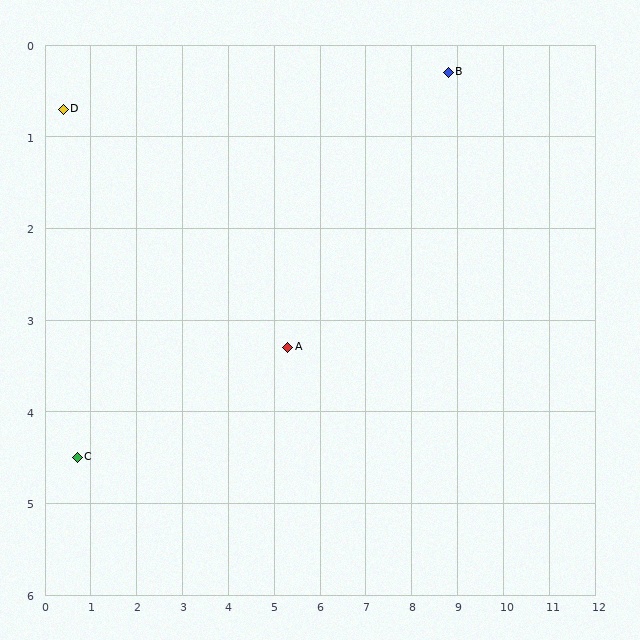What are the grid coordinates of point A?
Point A is at approximately (5.3, 3.3).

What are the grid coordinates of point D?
Point D is at approximately (0.4, 0.7).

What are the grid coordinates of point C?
Point C is at approximately (0.7, 4.5).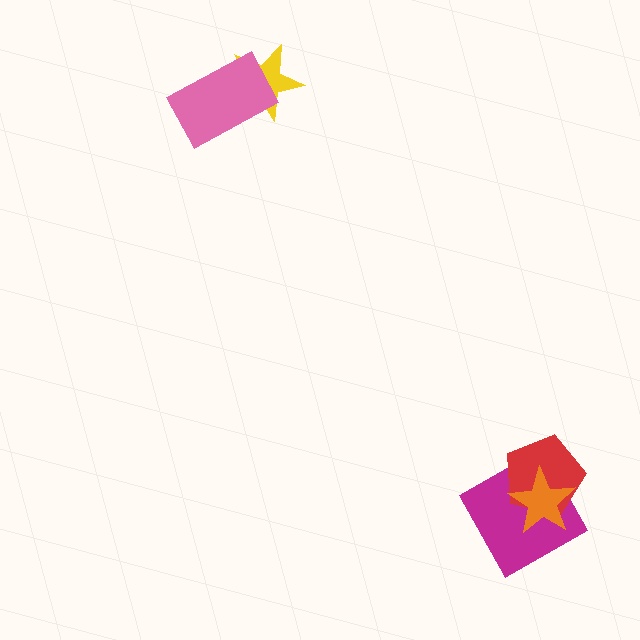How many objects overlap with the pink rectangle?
1 object overlaps with the pink rectangle.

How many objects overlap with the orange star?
2 objects overlap with the orange star.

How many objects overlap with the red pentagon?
2 objects overlap with the red pentagon.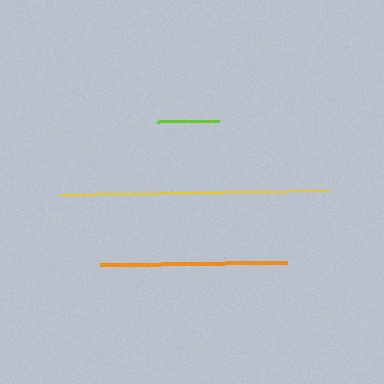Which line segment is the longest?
The yellow line is the longest at approximately 268 pixels.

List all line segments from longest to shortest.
From longest to shortest: yellow, orange, lime.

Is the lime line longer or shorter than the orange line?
The orange line is longer than the lime line.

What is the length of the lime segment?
The lime segment is approximately 62 pixels long.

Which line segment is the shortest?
The lime line is the shortest at approximately 62 pixels.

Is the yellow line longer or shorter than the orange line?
The yellow line is longer than the orange line.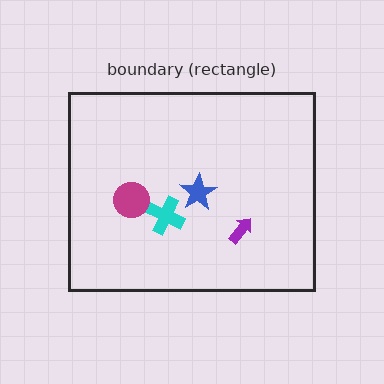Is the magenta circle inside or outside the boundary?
Inside.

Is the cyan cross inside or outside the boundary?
Inside.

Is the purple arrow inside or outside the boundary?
Inside.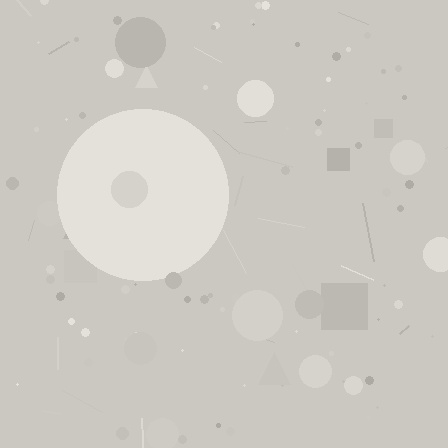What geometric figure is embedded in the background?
A circle is embedded in the background.